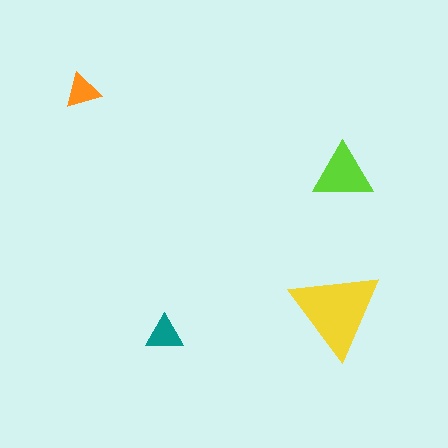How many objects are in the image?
There are 4 objects in the image.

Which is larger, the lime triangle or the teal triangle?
The lime one.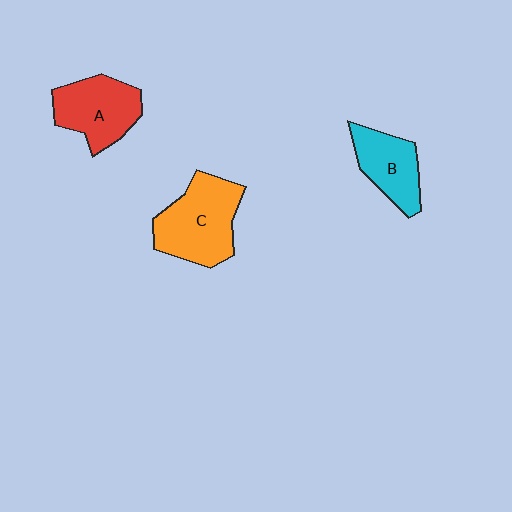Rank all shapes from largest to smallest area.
From largest to smallest: C (orange), A (red), B (cyan).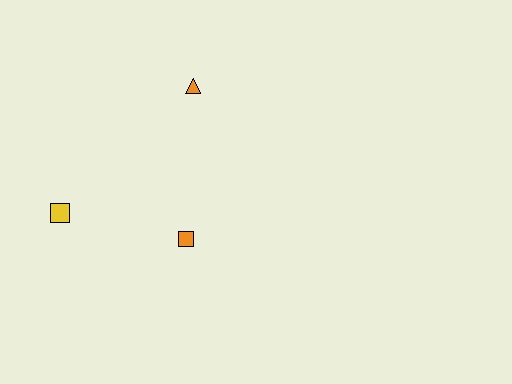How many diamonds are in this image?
There are no diamonds.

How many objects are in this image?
There are 3 objects.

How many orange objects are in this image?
There are 2 orange objects.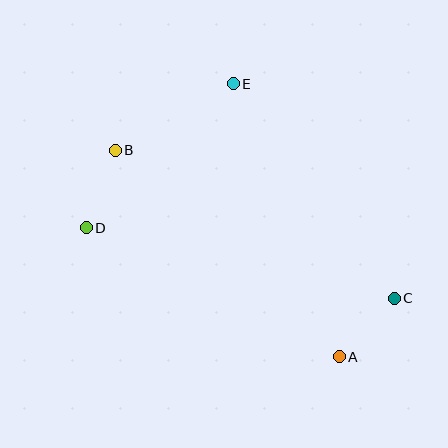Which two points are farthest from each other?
Points C and D are farthest from each other.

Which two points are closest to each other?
Points A and C are closest to each other.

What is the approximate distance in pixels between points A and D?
The distance between A and D is approximately 284 pixels.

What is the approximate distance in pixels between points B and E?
The distance between B and E is approximately 135 pixels.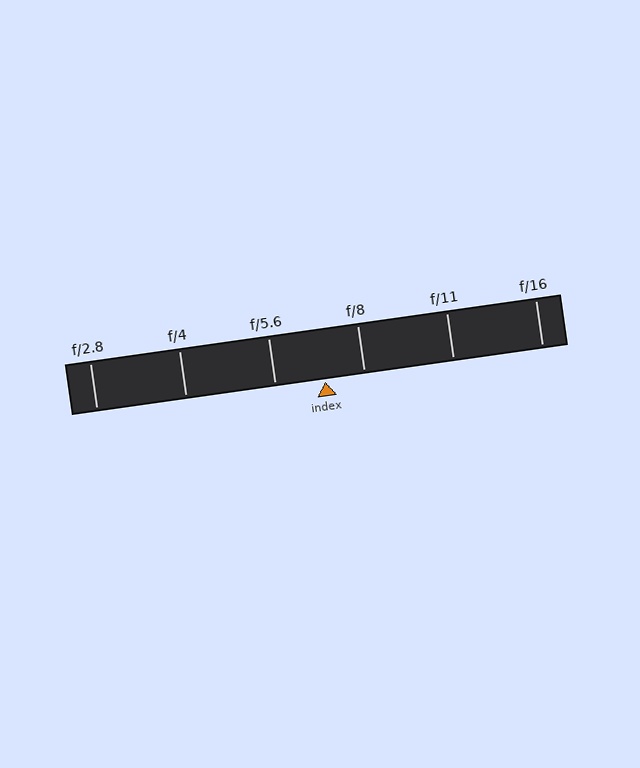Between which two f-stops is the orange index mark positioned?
The index mark is between f/5.6 and f/8.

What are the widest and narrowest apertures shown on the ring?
The widest aperture shown is f/2.8 and the narrowest is f/16.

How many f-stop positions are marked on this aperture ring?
There are 6 f-stop positions marked.